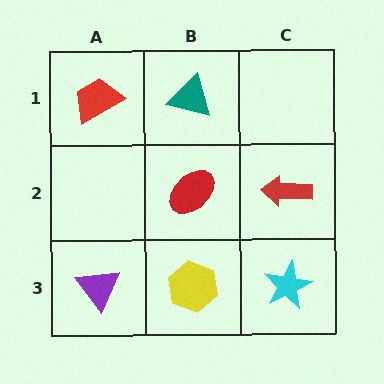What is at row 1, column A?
A red trapezoid.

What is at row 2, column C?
A red arrow.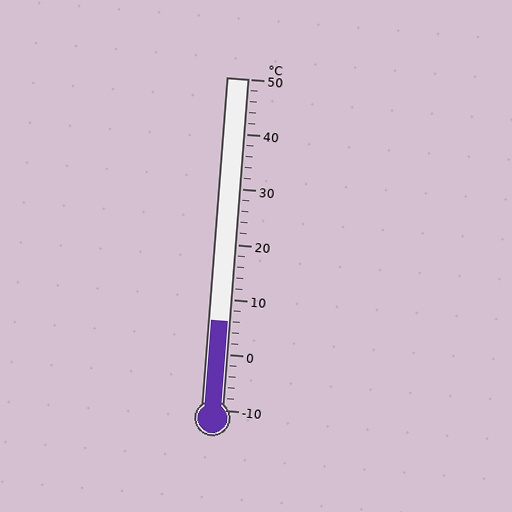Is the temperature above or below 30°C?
The temperature is below 30°C.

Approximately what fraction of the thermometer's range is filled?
The thermometer is filled to approximately 25% of its range.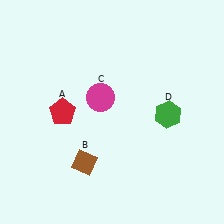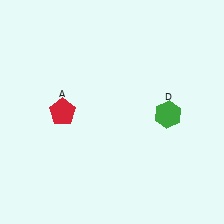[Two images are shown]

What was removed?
The magenta circle (C), the brown diamond (B) were removed in Image 2.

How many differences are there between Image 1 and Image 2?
There are 2 differences between the two images.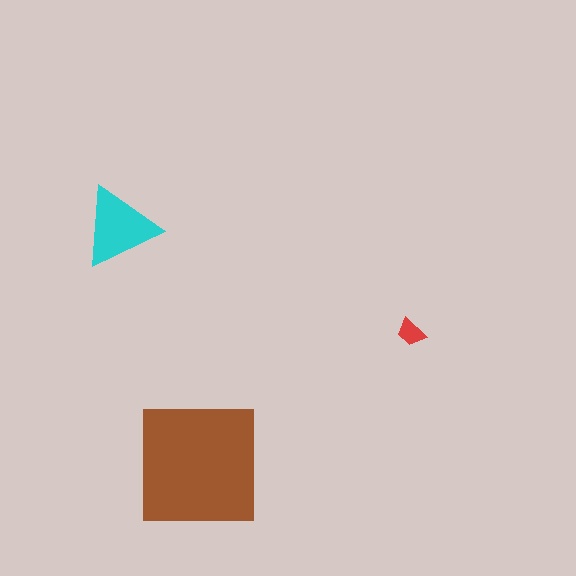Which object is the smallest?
The red trapezoid.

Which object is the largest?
The brown square.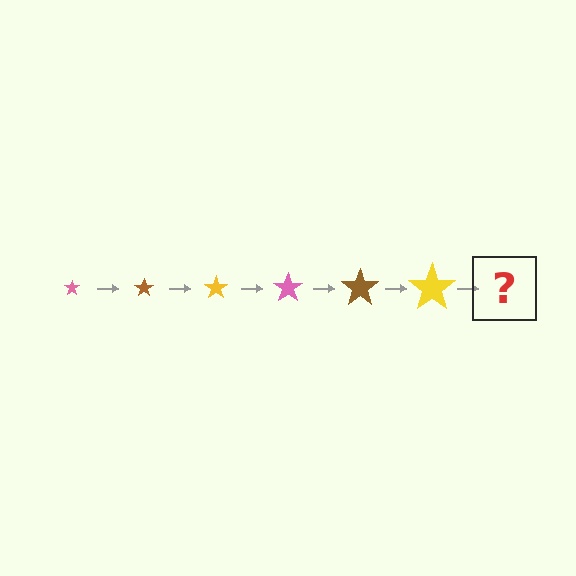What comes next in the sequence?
The next element should be a pink star, larger than the previous one.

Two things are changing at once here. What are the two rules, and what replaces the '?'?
The two rules are that the star grows larger each step and the color cycles through pink, brown, and yellow. The '?' should be a pink star, larger than the previous one.